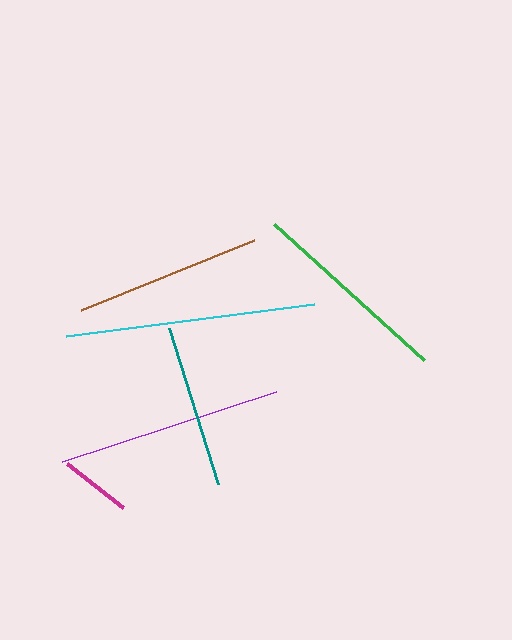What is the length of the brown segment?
The brown segment is approximately 187 pixels long.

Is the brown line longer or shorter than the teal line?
The brown line is longer than the teal line.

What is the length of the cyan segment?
The cyan segment is approximately 250 pixels long.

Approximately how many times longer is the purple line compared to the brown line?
The purple line is approximately 1.2 times the length of the brown line.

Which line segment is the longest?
The cyan line is the longest at approximately 250 pixels.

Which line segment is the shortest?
The magenta line is the shortest at approximately 72 pixels.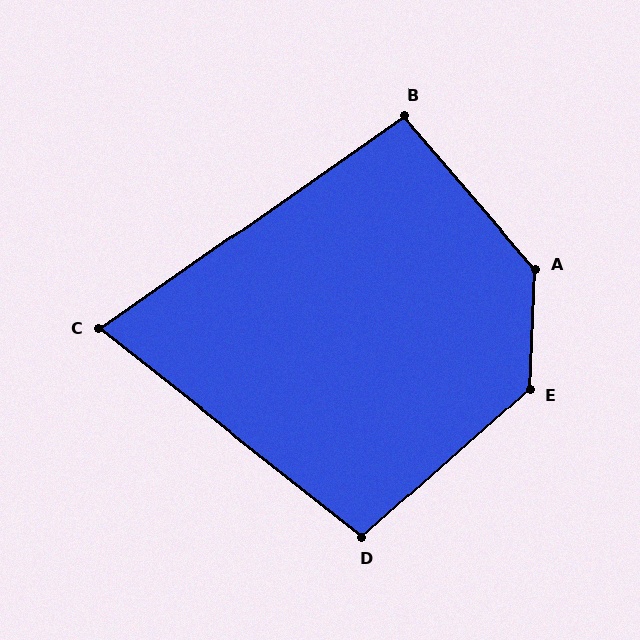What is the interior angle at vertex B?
Approximately 95 degrees (obtuse).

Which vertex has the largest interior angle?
A, at approximately 137 degrees.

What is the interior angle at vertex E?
Approximately 134 degrees (obtuse).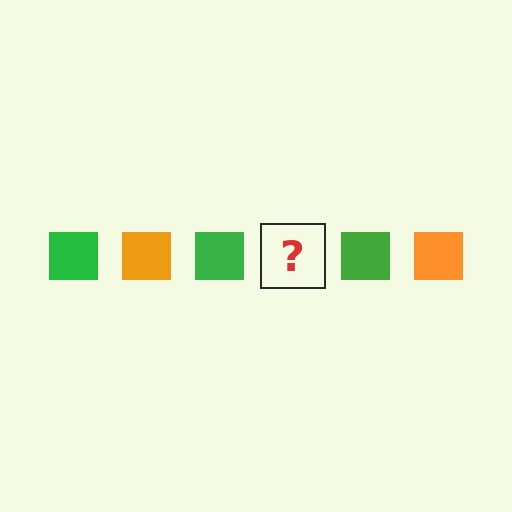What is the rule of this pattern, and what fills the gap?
The rule is that the pattern cycles through green, orange squares. The gap should be filled with an orange square.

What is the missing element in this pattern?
The missing element is an orange square.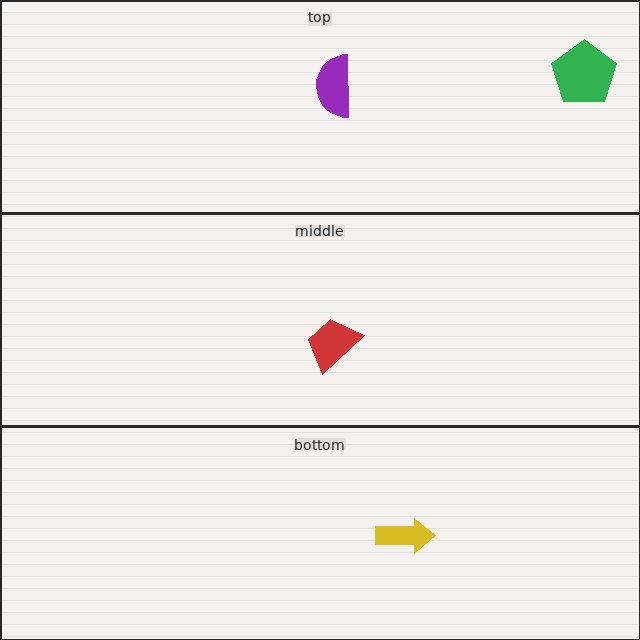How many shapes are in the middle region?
1.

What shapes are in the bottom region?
The yellow arrow.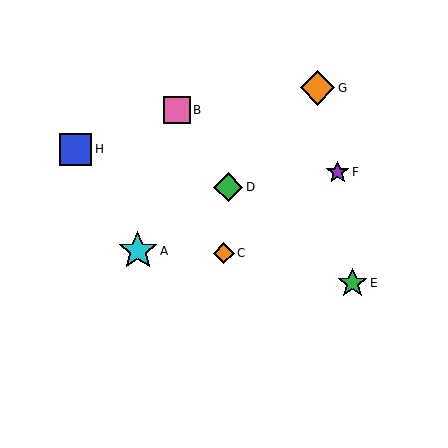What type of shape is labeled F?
Shape F is a purple star.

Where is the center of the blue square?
The center of the blue square is at (76, 149).